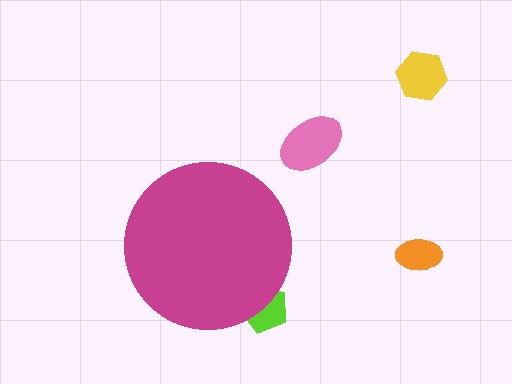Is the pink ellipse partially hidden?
No, the pink ellipse is fully visible.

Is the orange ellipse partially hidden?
No, the orange ellipse is fully visible.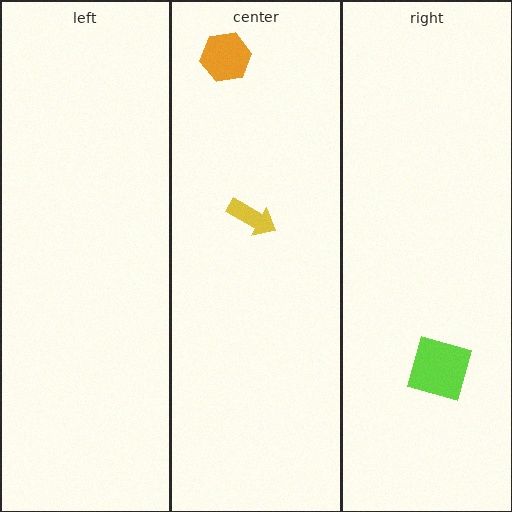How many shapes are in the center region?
2.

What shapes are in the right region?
The lime square.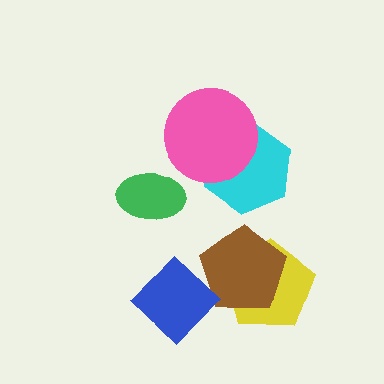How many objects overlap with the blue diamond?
0 objects overlap with the blue diamond.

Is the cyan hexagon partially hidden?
Yes, it is partially covered by another shape.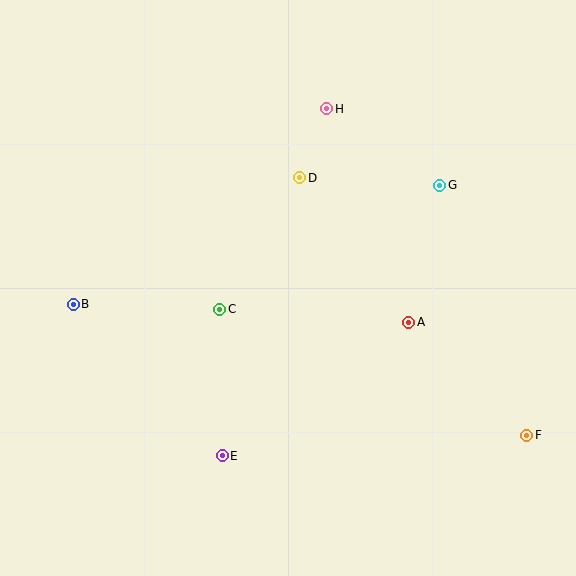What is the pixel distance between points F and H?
The distance between F and H is 383 pixels.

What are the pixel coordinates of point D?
Point D is at (300, 178).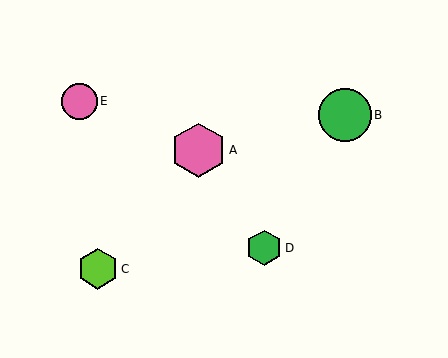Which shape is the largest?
The pink hexagon (labeled A) is the largest.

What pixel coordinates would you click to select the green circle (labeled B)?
Click at (345, 115) to select the green circle B.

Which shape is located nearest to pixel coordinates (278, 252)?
The green hexagon (labeled D) at (264, 248) is nearest to that location.